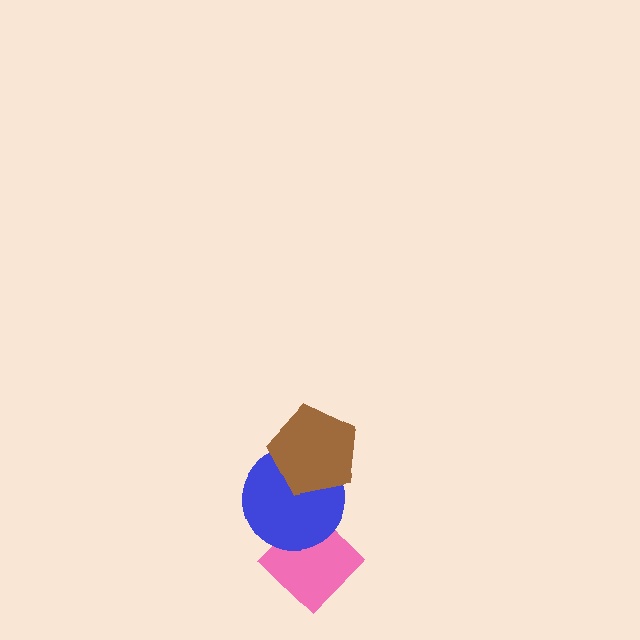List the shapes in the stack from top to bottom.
From top to bottom: the brown pentagon, the blue circle, the pink diamond.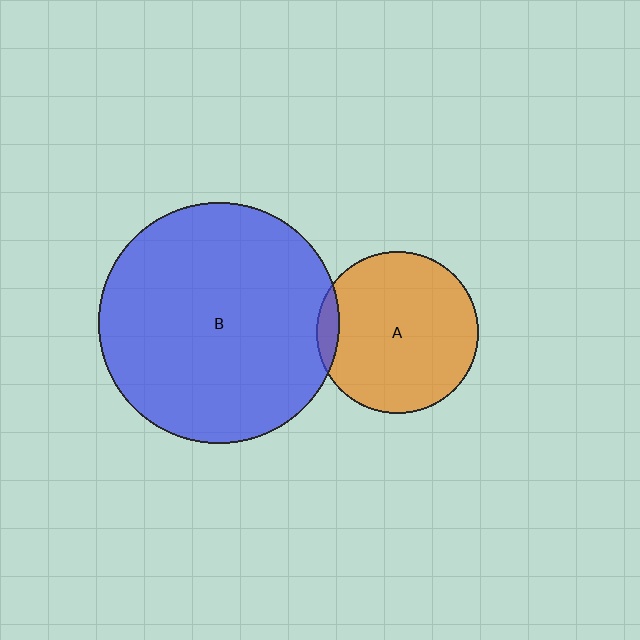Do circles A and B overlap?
Yes.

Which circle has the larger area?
Circle B (blue).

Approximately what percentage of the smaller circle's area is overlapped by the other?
Approximately 5%.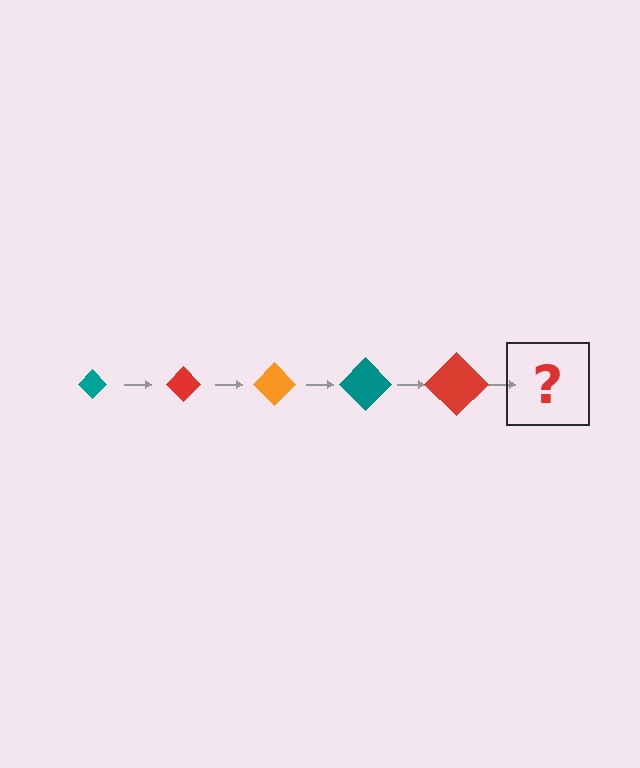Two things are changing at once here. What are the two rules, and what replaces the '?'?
The two rules are that the diamond grows larger each step and the color cycles through teal, red, and orange. The '?' should be an orange diamond, larger than the previous one.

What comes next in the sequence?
The next element should be an orange diamond, larger than the previous one.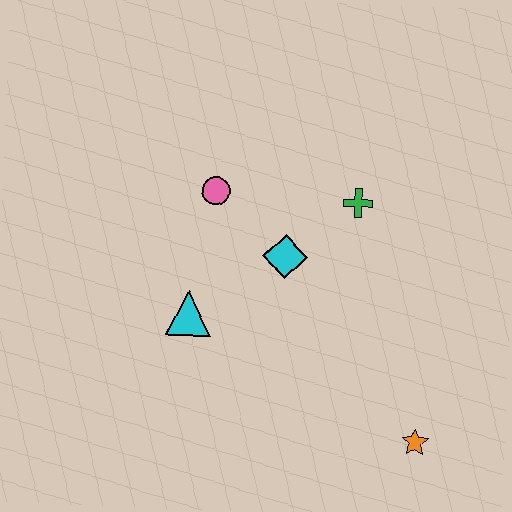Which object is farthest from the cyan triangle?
The orange star is farthest from the cyan triangle.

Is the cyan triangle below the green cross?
Yes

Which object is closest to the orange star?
The cyan diamond is closest to the orange star.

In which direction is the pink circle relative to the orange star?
The pink circle is above the orange star.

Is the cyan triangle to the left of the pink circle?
Yes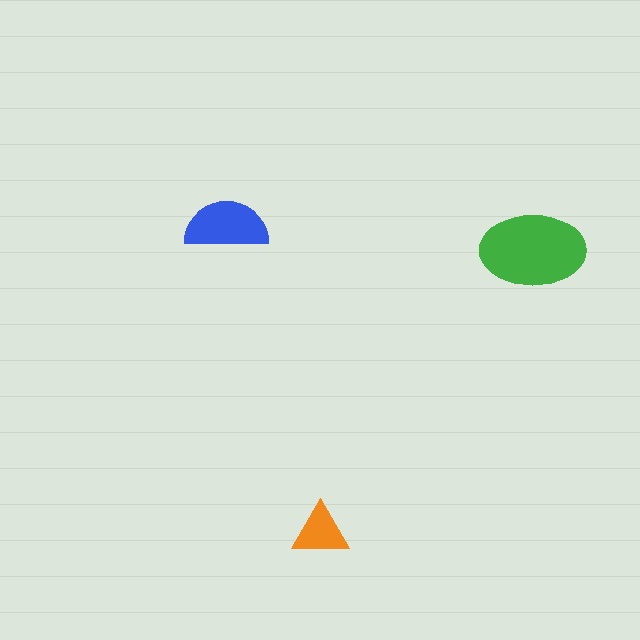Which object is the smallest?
The orange triangle.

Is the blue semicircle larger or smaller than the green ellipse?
Smaller.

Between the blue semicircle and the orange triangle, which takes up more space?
The blue semicircle.